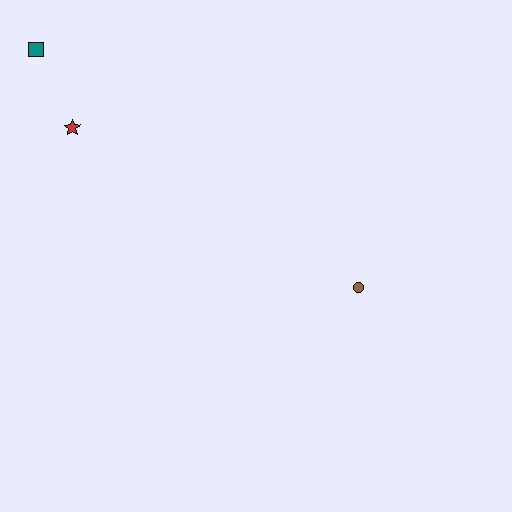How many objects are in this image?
There are 3 objects.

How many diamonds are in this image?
There are no diamonds.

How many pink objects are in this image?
There are no pink objects.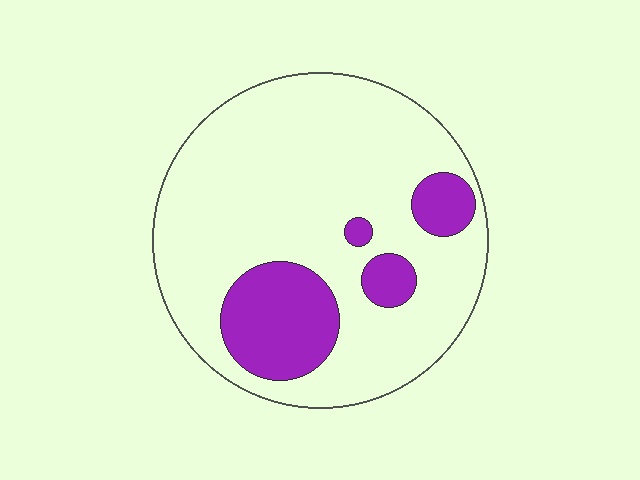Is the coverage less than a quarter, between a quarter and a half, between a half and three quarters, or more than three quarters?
Less than a quarter.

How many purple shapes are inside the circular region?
4.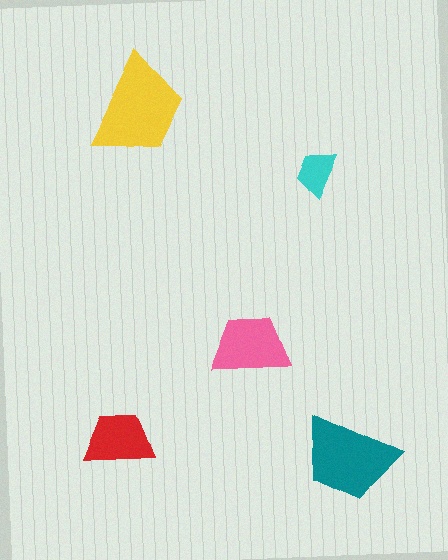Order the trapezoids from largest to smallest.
the yellow one, the teal one, the pink one, the red one, the cyan one.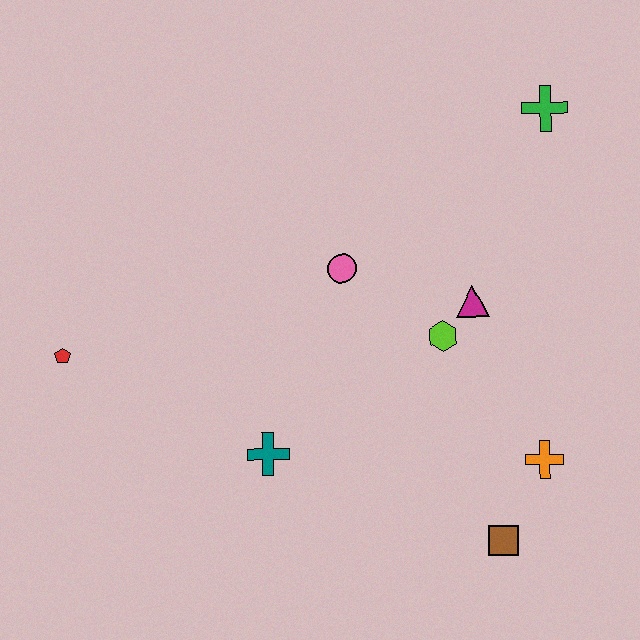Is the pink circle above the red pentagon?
Yes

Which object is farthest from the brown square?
The red pentagon is farthest from the brown square.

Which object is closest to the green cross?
The magenta triangle is closest to the green cross.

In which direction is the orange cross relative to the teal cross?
The orange cross is to the right of the teal cross.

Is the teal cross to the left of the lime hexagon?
Yes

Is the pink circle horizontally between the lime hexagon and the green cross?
No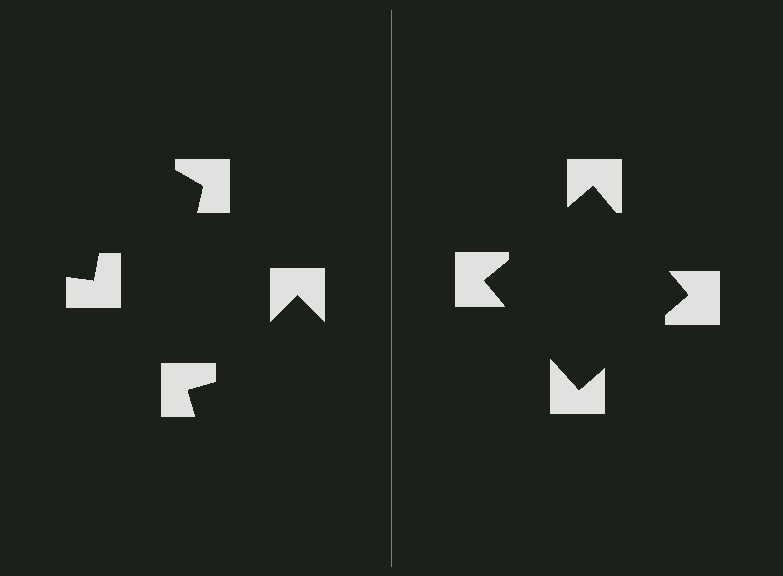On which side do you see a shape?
An illusory square appears on the right side. On the left side the wedge cuts are rotated, so no coherent shape forms.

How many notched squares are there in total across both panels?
8 — 4 on each side.